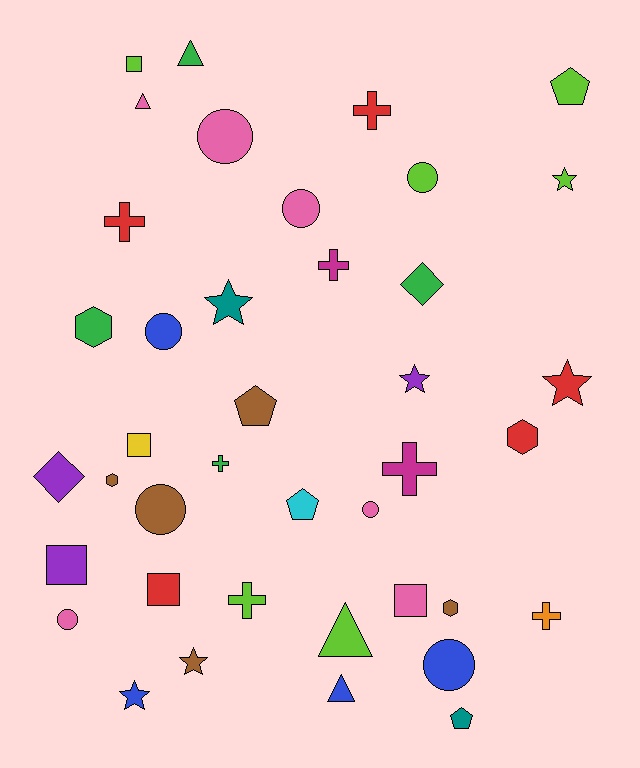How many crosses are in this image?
There are 7 crosses.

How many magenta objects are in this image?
There are 2 magenta objects.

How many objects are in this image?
There are 40 objects.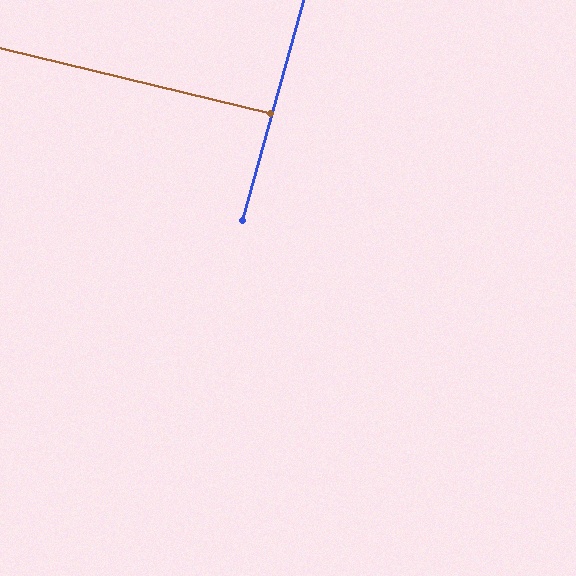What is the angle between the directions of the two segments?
Approximately 88 degrees.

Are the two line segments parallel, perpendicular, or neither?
Perpendicular — they meet at approximately 88°.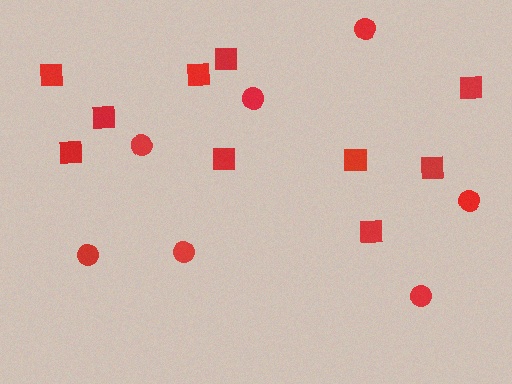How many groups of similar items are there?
There are 2 groups: one group of circles (7) and one group of squares (10).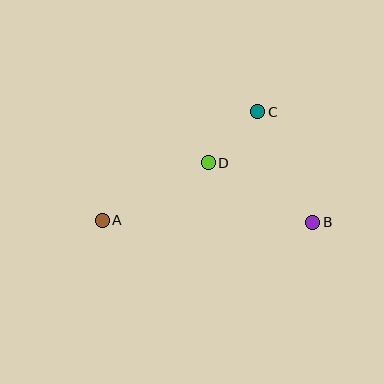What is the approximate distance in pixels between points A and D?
The distance between A and D is approximately 120 pixels.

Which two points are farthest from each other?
Points A and B are farthest from each other.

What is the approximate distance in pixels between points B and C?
The distance between B and C is approximately 123 pixels.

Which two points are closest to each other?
Points C and D are closest to each other.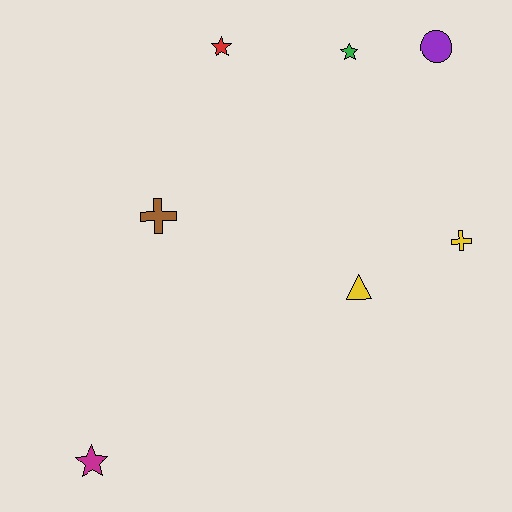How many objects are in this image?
There are 7 objects.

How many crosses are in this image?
There are 2 crosses.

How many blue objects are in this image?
There are no blue objects.